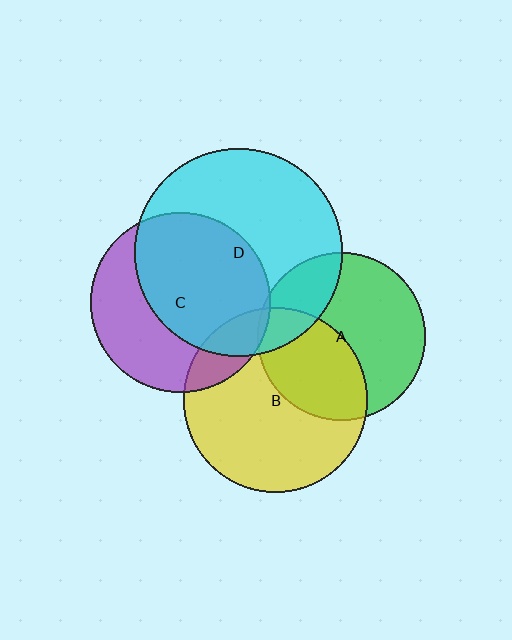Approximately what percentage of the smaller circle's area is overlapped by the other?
Approximately 20%.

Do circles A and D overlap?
Yes.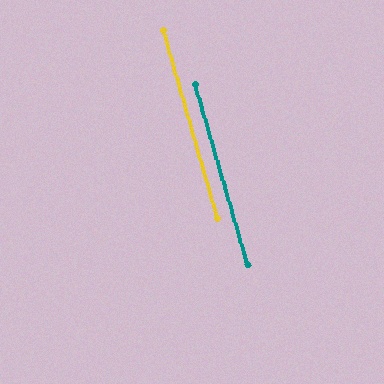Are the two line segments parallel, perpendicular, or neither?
Parallel — their directions differ by only 0.4°.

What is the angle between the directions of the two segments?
Approximately 0 degrees.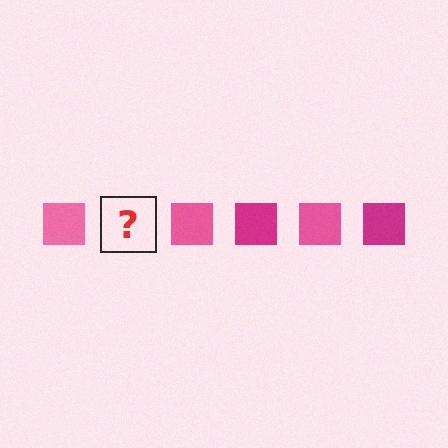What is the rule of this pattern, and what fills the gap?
The rule is that the pattern cycles through pink, magenta squares. The gap should be filled with a magenta square.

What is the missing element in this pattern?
The missing element is a magenta square.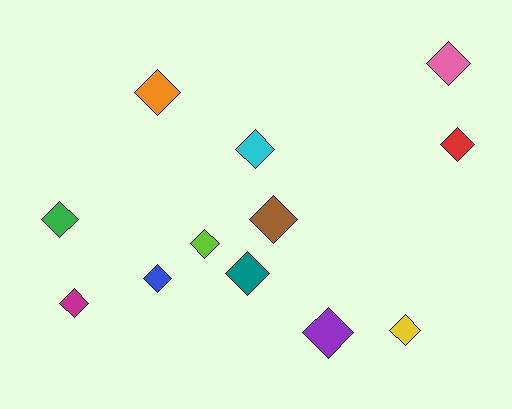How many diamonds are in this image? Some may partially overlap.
There are 12 diamonds.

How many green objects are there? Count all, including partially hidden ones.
There is 1 green object.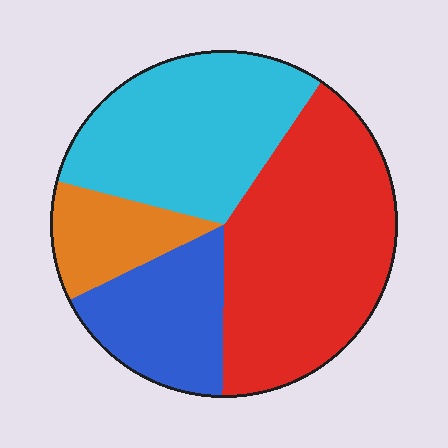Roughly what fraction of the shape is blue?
Blue covers around 20% of the shape.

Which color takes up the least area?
Orange, at roughly 10%.